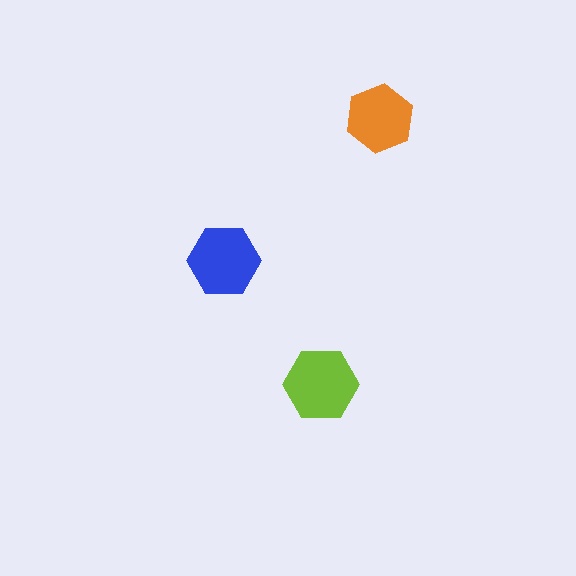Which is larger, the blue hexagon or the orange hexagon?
The blue one.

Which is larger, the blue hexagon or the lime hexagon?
The lime one.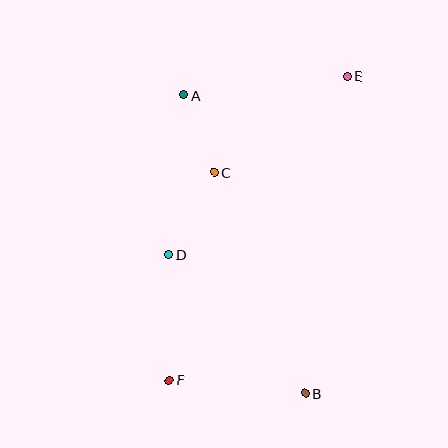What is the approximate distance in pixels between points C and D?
The distance between C and D is approximately 94 pixels.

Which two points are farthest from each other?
Points E and F are farthest from each other.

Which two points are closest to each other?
Points A and C are closest to each other.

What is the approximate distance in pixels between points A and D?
The distance between A and D is approximately 160 pixels.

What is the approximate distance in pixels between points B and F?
The distance between B and F is approximately 137 pixels.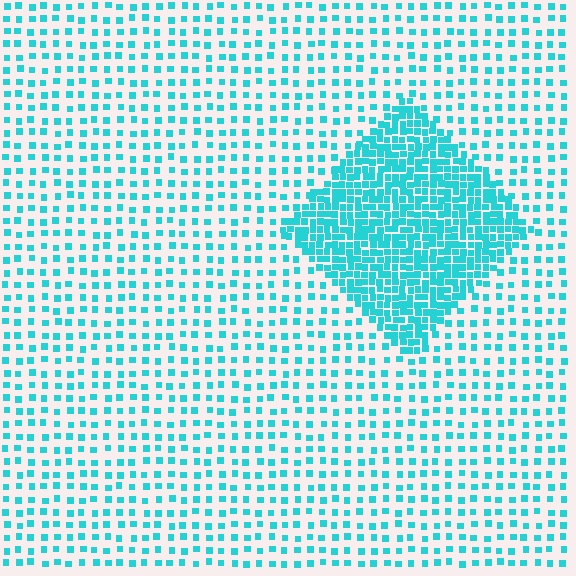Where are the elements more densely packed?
The elements are more densely packed inside the diamond boundary.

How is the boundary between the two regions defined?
The boundary is defined by a change in element density (approximately 2.8x ratio). All elements are the same color, size, and shape.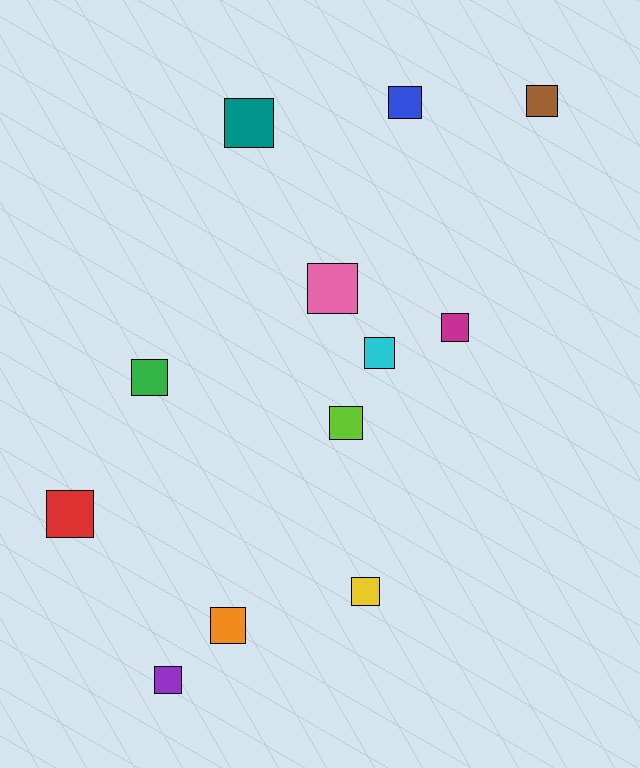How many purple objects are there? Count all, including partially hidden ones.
There is 1 purple object.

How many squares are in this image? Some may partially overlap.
There are 12 squares.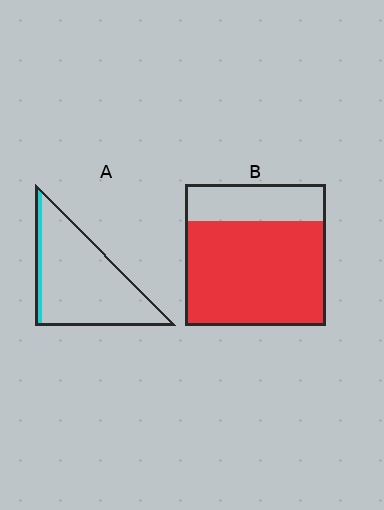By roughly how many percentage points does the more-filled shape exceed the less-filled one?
By roughly 65 percentage points (B over A).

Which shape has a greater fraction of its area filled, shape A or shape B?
Shape B.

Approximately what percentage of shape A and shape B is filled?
A is approximately 10% and B is approximately 75%.